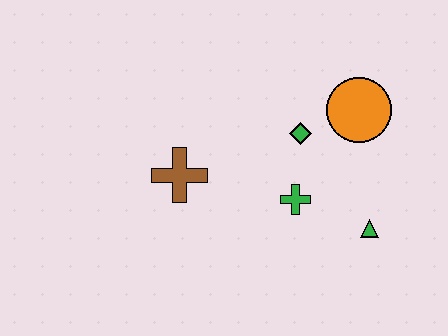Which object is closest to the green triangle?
The green cross is closest to the green triangle.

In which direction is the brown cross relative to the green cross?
The brown cross is to the left of the green cross.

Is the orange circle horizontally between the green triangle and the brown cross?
Yes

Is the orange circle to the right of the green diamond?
Yes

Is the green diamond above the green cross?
Yes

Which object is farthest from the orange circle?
The brown cross is farthest from the orange circle.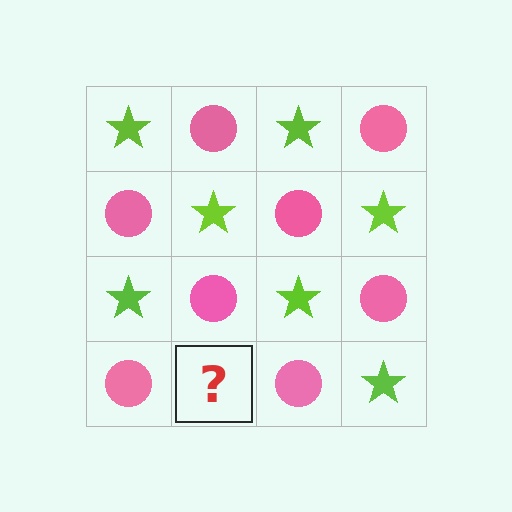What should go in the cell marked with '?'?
The missing cell should contain a lime star.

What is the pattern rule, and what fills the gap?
The rule is that it alternates lime star and pink circle in a checkerboard pattern. The gap should be filled with a lime star.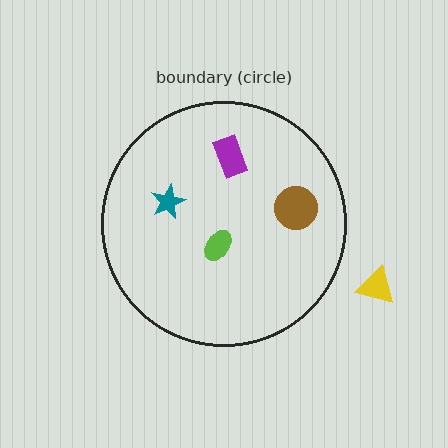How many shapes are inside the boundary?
4 inside, 1 outside.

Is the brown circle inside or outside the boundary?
Inside.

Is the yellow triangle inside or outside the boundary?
Outside.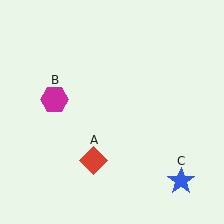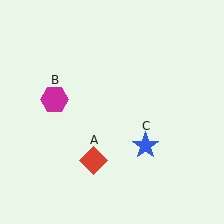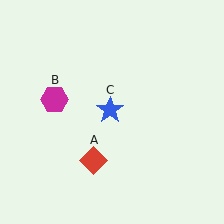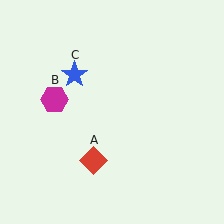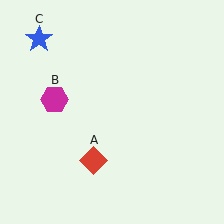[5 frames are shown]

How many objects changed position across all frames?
1 object changed position: blue star (object C).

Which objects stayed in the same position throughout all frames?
Red diamond (object A) and magenta hexagon (object B) remained stationary.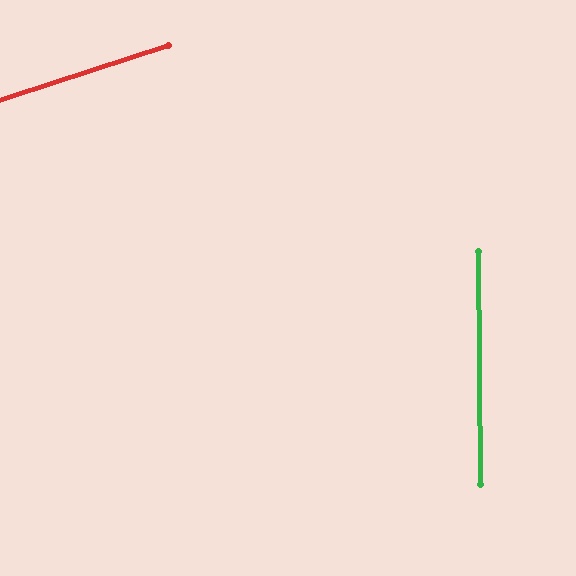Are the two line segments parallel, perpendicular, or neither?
Neither parallel nor perpendicular — they differ by about 72°.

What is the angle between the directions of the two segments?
Approximately 72 degrees.